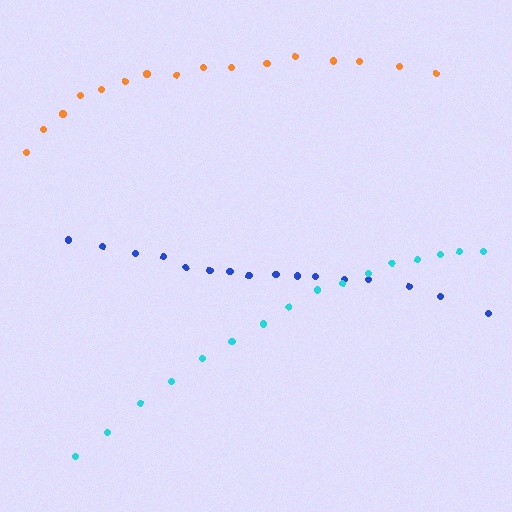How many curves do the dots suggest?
There are 3 distinct paths.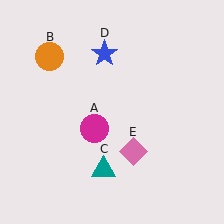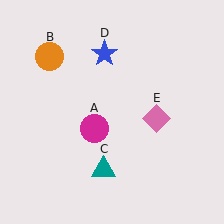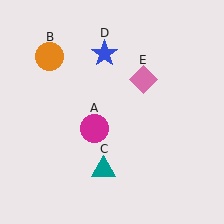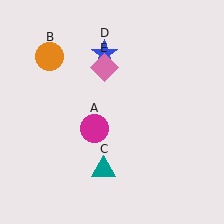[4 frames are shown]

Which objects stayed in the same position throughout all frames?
Magenta circle (object A) and orange circle (object B) and teal triangle (object C) and blue star (object D) remained stationary.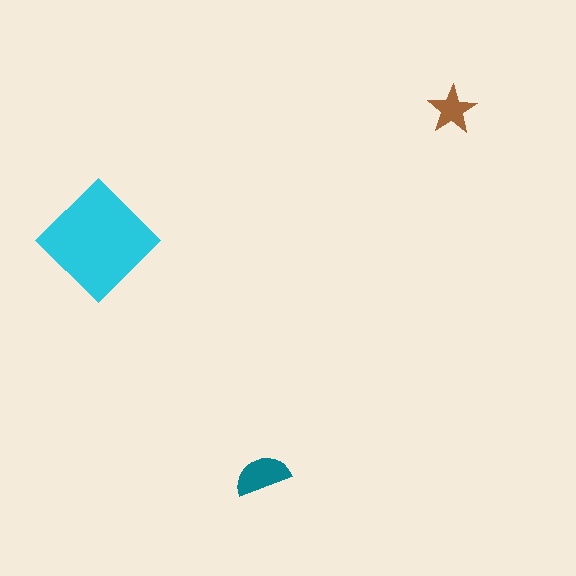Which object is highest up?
The brown star is topmost.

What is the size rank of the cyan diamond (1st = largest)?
1st.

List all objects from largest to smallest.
The cyan diamond, the teal semicircle, the brown star.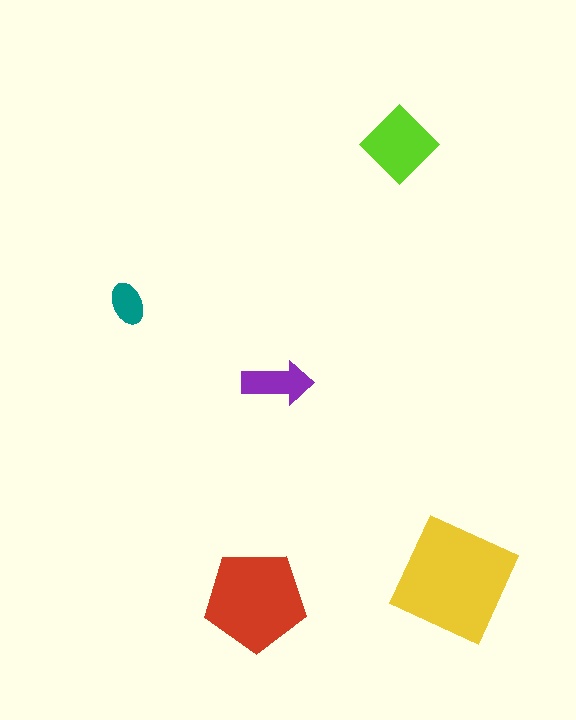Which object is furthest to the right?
The yellow square is rightmost.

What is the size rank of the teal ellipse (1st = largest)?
5th.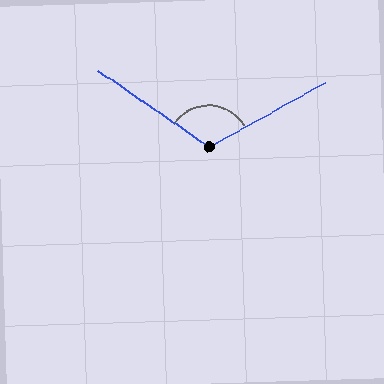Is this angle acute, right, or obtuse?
It is obtuse.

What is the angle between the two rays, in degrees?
Approximately 116 degrees.